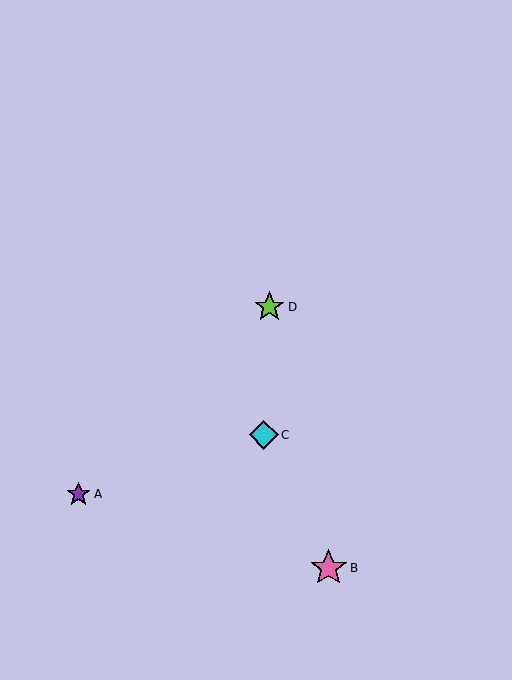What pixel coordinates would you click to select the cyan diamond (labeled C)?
Click at (264, 435) to select the cyan diamond C.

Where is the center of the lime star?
The center of the lime star is at (269, 307).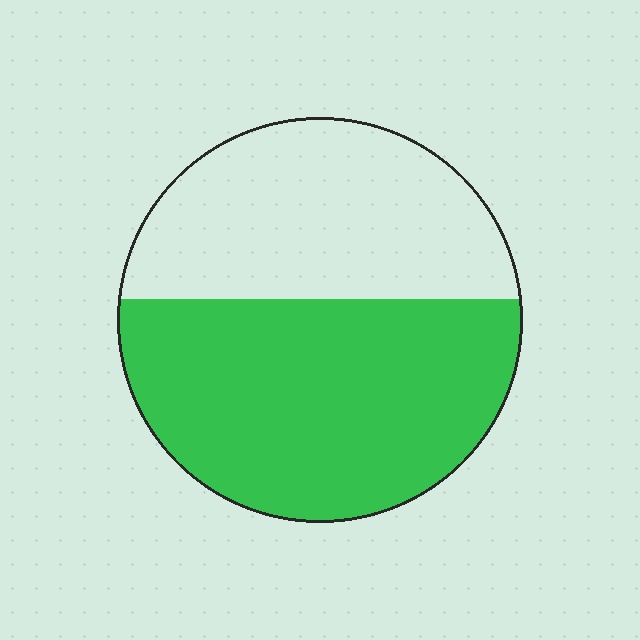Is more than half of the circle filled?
Yes.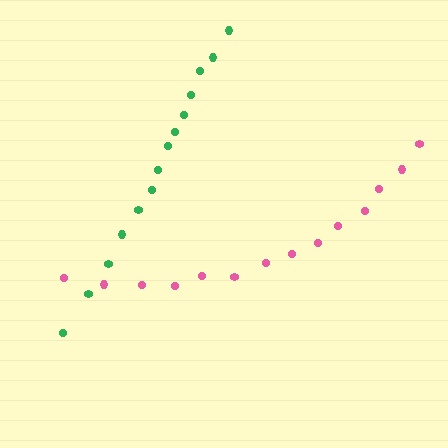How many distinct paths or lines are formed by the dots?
There are 2 distinct paths.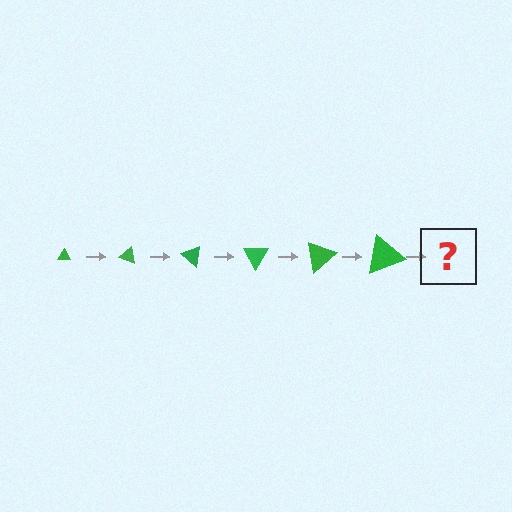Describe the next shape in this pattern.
It should be a triangle, larger than the previous one and rotated 120 degrees from the start.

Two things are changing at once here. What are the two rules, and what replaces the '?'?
The two rules are that the triangle grows larger each step and it rotates 20 degrees each step. The '?' should be a triangle, larger than the previous one and rotated 120 degrees from the start.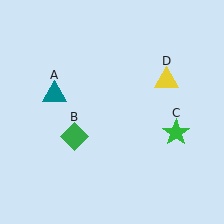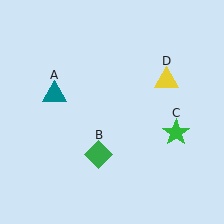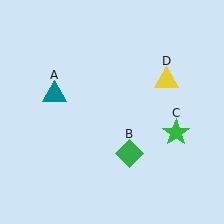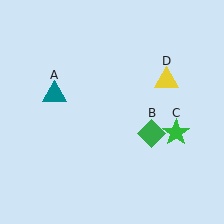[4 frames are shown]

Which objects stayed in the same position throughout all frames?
Teal triangle (object A) and green star (object C) and yellow triangle (object D) remained stationary.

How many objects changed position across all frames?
1 object changed position: green diamond (object B).